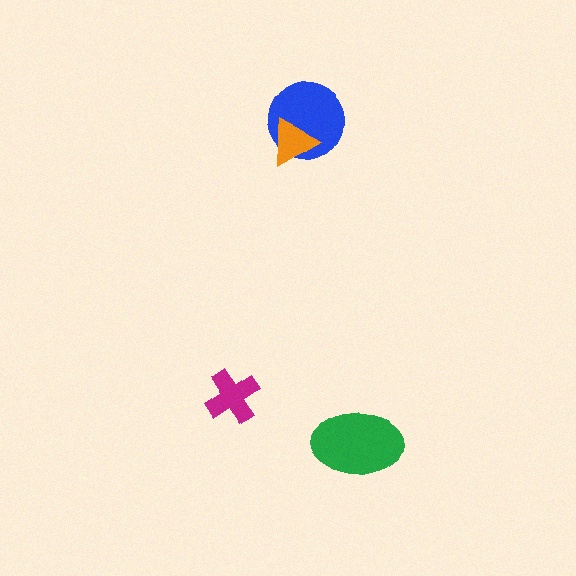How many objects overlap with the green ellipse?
0 objects overlap with the green ellipse.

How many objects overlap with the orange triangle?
1 object overlaps with the orange triangle.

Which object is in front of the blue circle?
The orange triangle is in front of the blue circle.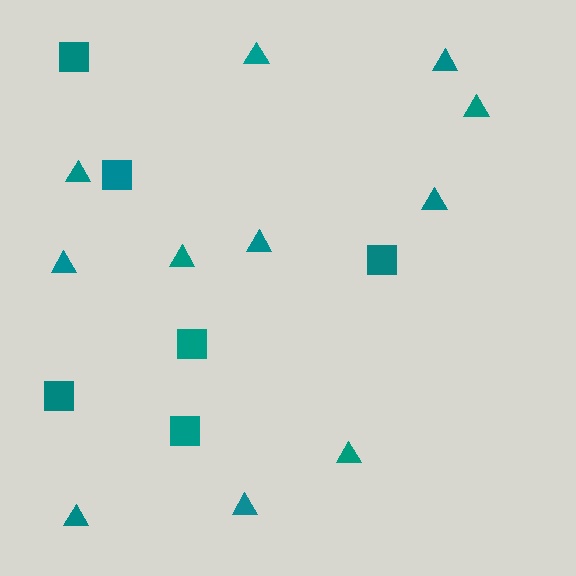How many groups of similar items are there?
There are 2 groups: one group of triangles (11) and one group of squares (6).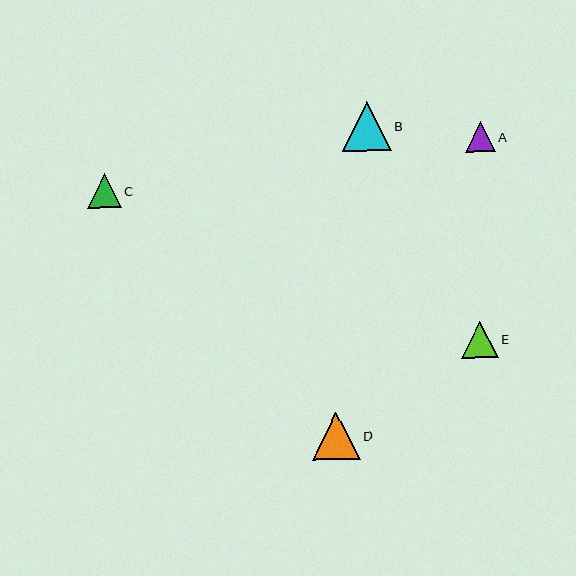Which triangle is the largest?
Triangle B is the largest with a size of approximately 49 pixels.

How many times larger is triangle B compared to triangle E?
Triangle B is approximately 1.3 times the size of triangle E.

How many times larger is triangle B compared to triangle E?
Triangle B is approximately 1.3 times the size of triangle E.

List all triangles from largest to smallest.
From largest to smallest: B, D, E, C, A.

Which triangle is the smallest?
Triangle A is the smallest with a size of approximately 30 pixels.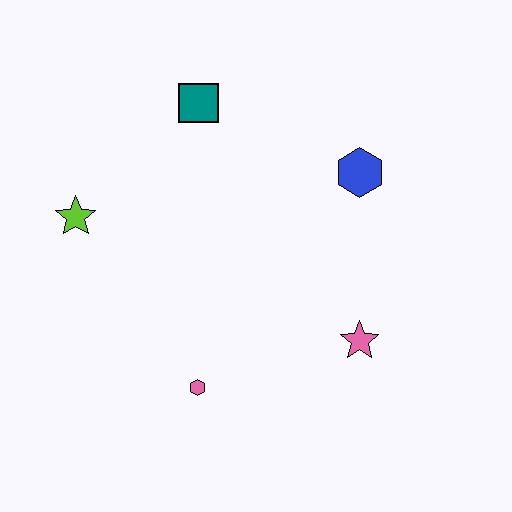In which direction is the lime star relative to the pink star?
The lime star is to the left of the pink star.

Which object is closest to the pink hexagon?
The pink star is closest to the pink hexagon.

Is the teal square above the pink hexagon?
Yes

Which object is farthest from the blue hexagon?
The lime star is farthest from the blue hexagon.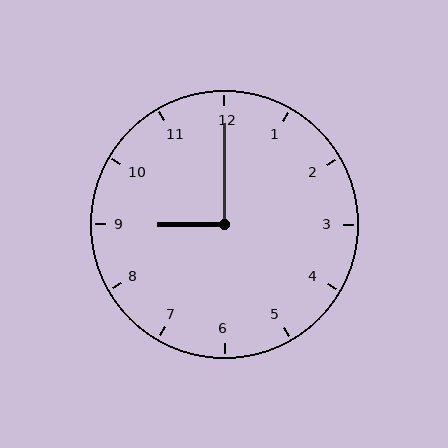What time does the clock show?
9:00.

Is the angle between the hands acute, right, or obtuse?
It is right.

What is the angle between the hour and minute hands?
Approximately 90 degrees.